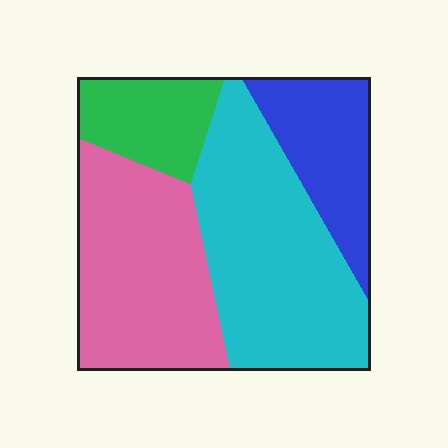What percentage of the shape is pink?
Pink covers about 30% of the shape.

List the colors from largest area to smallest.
From largest to smallest: cyan, pink, blue, green.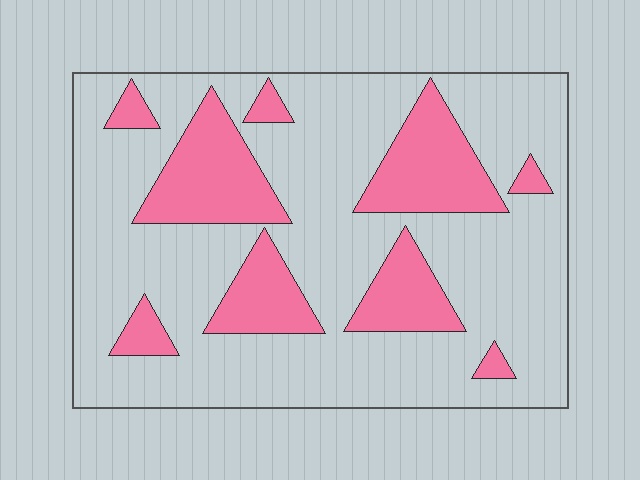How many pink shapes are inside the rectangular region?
9.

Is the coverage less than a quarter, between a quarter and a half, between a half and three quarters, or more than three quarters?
Between a quarter and a half.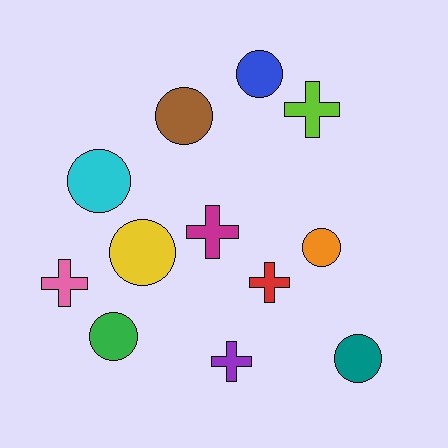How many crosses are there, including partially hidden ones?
There are 5 crosses.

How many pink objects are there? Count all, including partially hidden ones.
There is 1 pink object.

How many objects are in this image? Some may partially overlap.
There are 12 objects.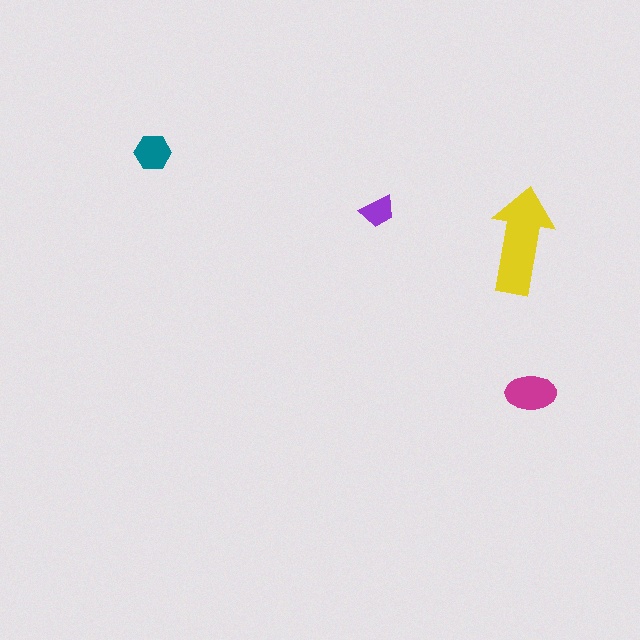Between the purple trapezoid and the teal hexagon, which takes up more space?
The teal hexagon.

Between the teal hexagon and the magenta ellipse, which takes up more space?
The magenta ellipse.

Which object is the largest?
The yellow arrow.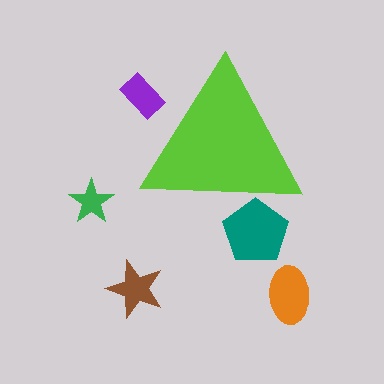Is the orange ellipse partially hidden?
No, the orange ellipse is fully visible.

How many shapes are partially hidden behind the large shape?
2 shapes are partially hidden.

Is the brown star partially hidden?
No, the brown star is fully visible.